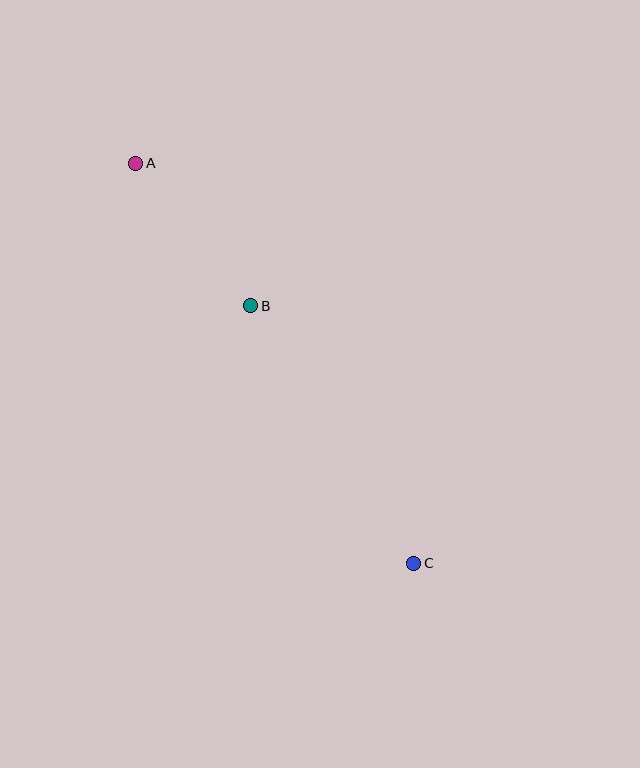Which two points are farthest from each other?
Points A and C are farthest from each other.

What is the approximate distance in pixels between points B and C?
The distance between B and C is approximately 304 pixels.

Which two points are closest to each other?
Points A and B are closest to each other.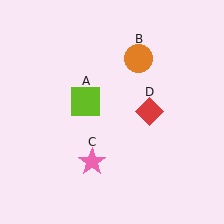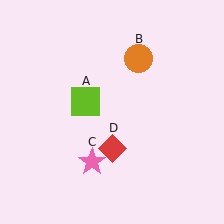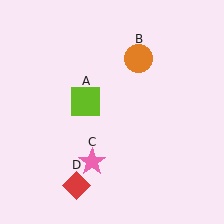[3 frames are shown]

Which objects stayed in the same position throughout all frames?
Lime square (object A) and orange circle (object B) and pink star (object C) remained stationary.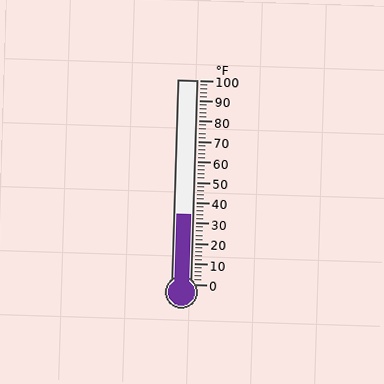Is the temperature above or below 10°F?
The temperature is above 10°F.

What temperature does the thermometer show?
The thermometer shows approximately 34°F.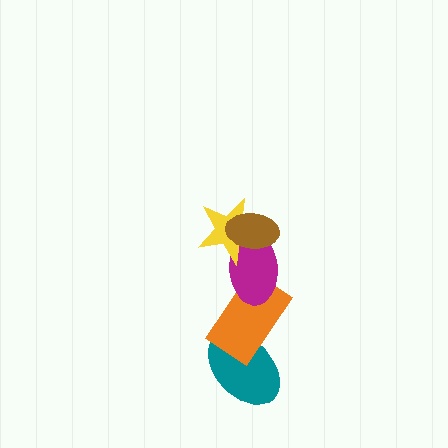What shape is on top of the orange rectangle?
The magenta ellipse is on top of the orange rectangle.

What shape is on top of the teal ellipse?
The orange rectangle is on top of the teal ellipse.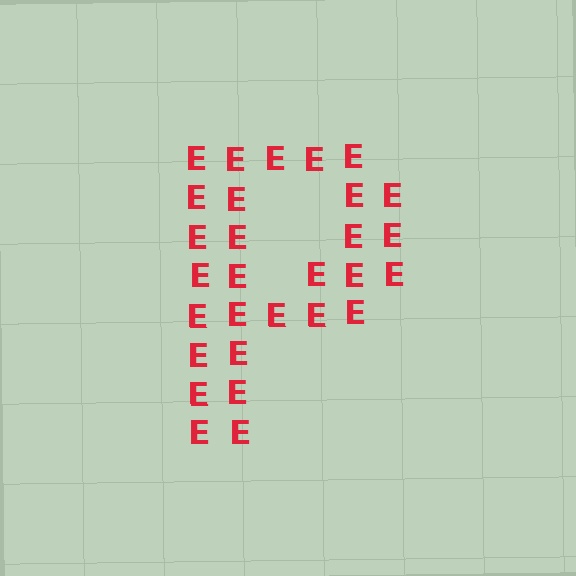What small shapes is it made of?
It is made of small letter E's.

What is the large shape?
The large shape is the letter P.